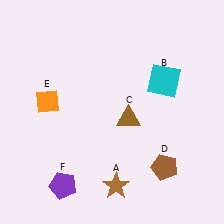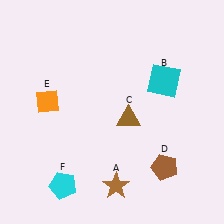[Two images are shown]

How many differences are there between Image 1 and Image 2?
There is 1 difference between the two images.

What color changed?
The pentagon (F) changed from purple in Image 1 to cyan in Image 2.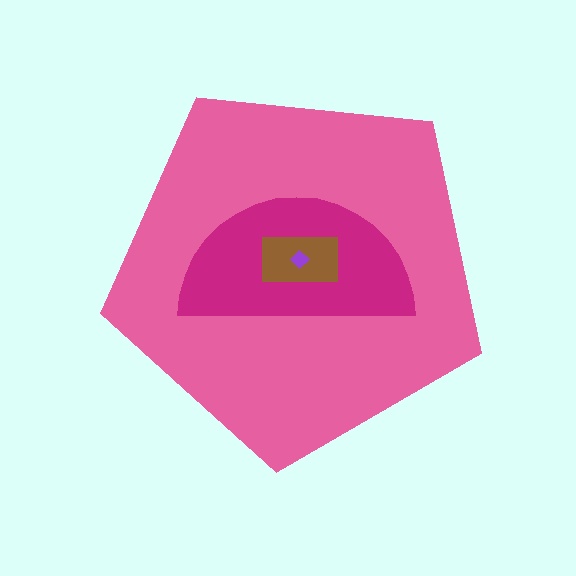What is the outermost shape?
The pink pentagon.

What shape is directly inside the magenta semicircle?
The brown rectangle.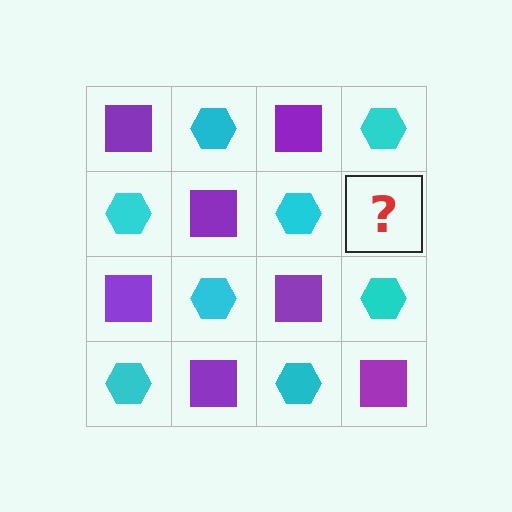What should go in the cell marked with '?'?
The missing cell should contain a purple square.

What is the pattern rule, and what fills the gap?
The rule is that it alternates purple square and cyan hexagon in a checkerboard pattern. The gap should be filled with a purple square.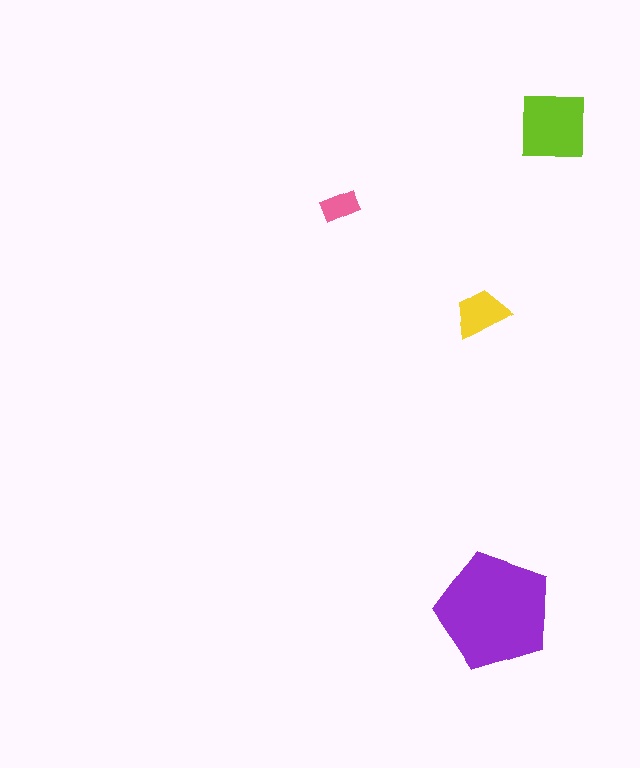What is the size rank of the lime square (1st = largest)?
2nd.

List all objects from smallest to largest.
The pink rectangle, the yellow trapezoid, the lime square, the purple pentagon.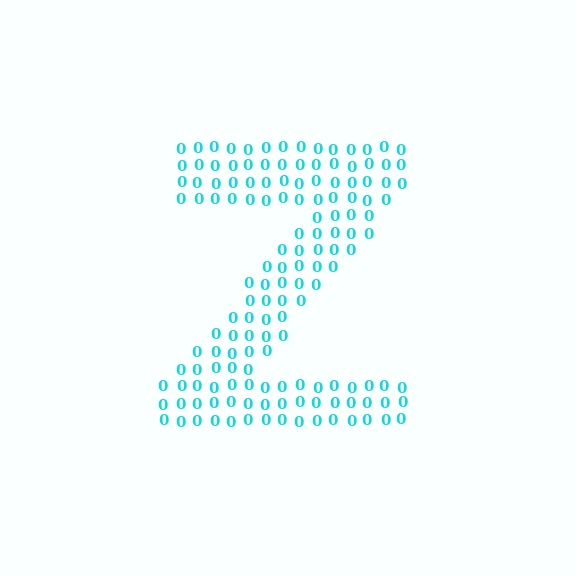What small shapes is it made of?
It is made of small digit 0's.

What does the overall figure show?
The overall figure shows the letter Z.